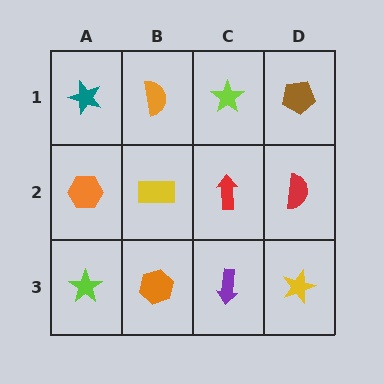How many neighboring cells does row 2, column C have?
4.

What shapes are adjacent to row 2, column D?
A brown pentagon (row 1, column D), a yellow star (row 3, column D), a red arrow (row 2, column C).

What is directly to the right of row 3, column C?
A yellow star.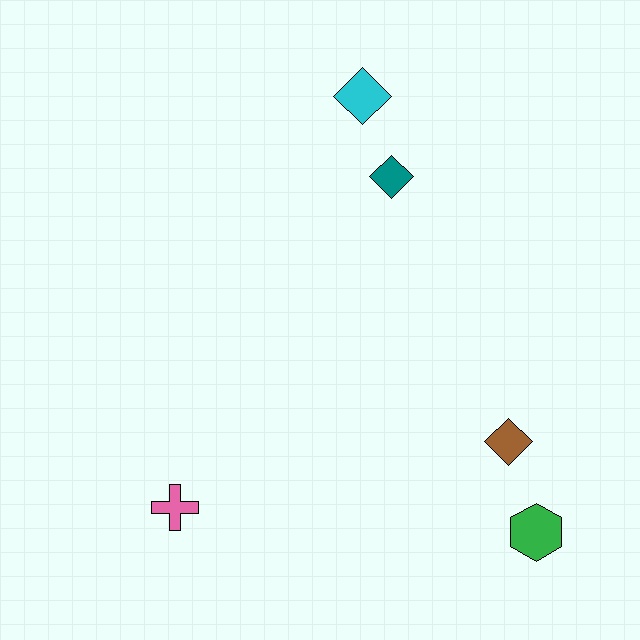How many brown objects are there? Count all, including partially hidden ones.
There is 1 brown object.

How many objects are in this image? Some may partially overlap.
There are 5 objects.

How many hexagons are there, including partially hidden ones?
There is 1 hexagon.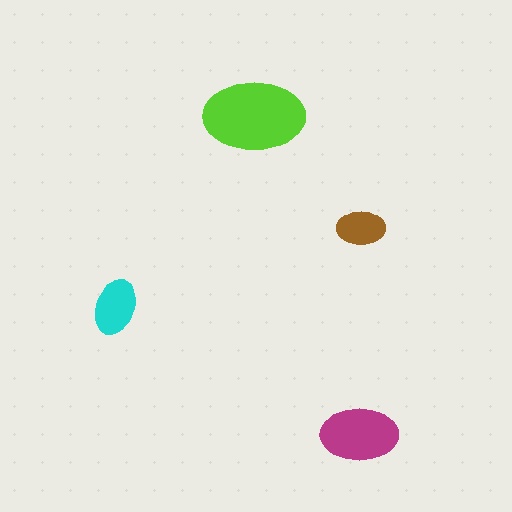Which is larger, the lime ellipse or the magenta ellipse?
The lime one.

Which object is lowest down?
The magenta ellipse is bottommost.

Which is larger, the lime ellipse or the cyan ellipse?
The lime one.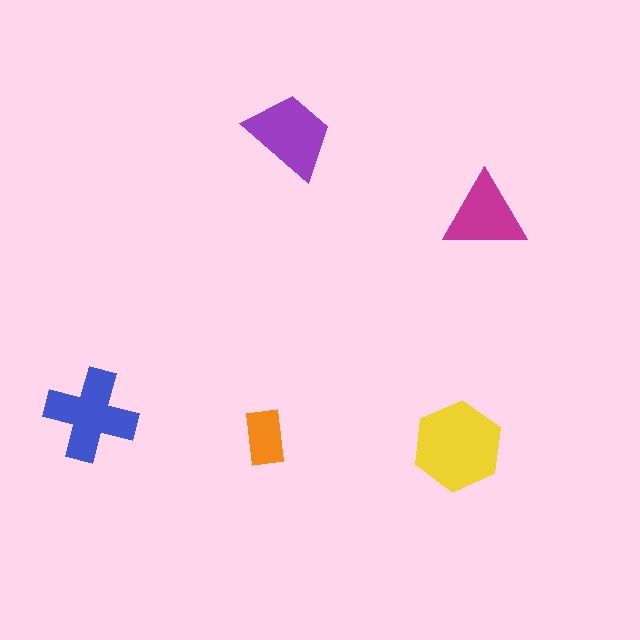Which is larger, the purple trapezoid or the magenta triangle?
The purple trapezoid.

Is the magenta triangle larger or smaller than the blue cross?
Smaller.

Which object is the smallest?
The orange rectangle.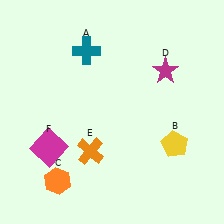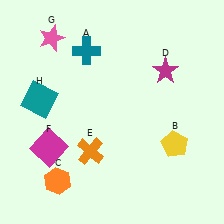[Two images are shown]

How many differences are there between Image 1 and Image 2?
There are 2 differences between the two images.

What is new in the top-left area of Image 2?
A pink star (G) was added in the top-left area of Image 2.